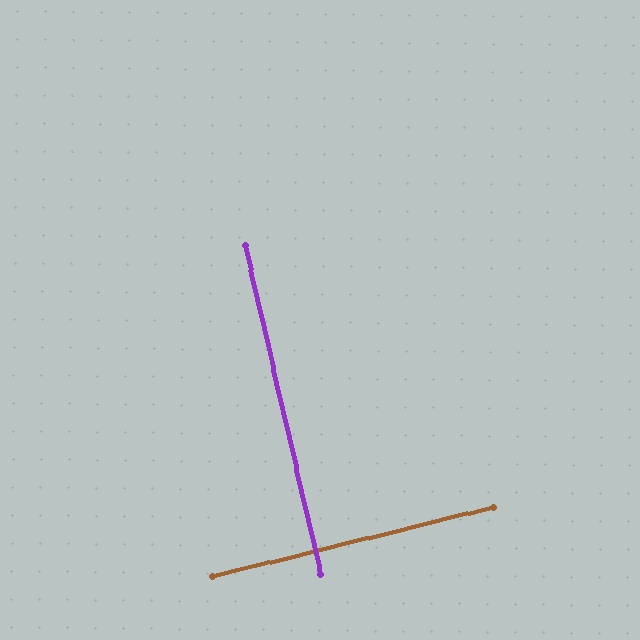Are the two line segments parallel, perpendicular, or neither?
Perpendicular — they meet at approximately 89°.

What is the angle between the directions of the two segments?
Approximately 89 degrees.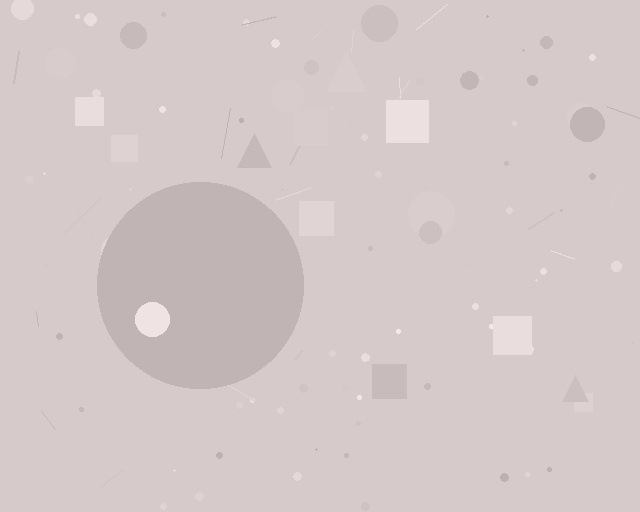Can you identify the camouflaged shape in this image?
The camouflaged shape is a circle.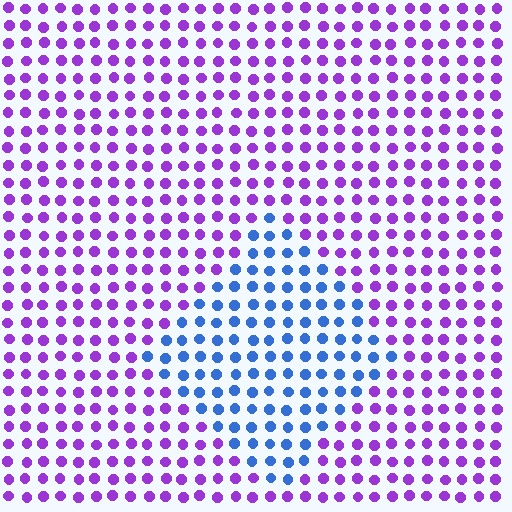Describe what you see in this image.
The image is filled with small purple elements in a uniform arrangement. A diamond-shaped region is visible where the elements are tinted to a slightly different hue, forming a subtle color boundary.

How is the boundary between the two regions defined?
The boundary is defined purely by a slight shift in hue (about 61 degrees). Spacing, size, and orientation are identical on both sides.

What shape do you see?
I see a diamond.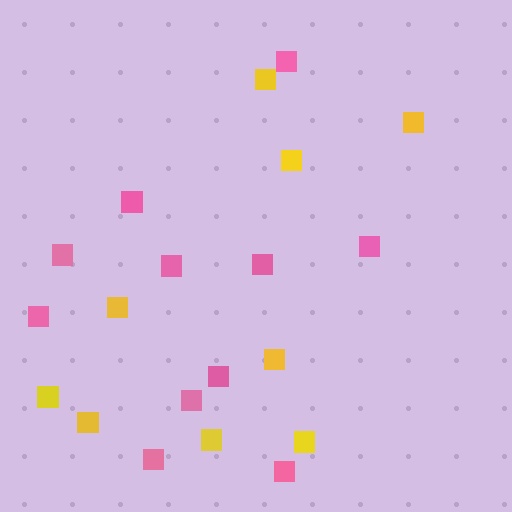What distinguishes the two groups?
There are 2 groups: one group of yellow squares (9) and one group of pink squares (11).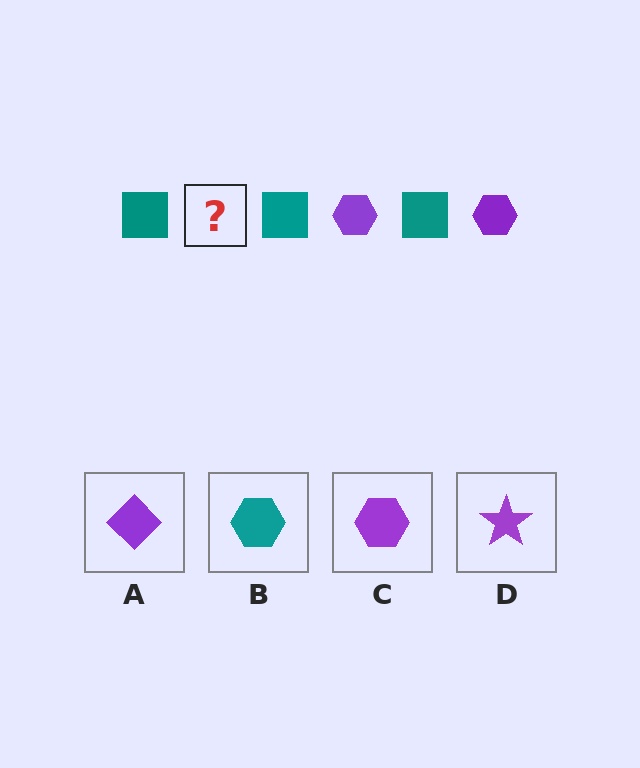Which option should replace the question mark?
Option C.